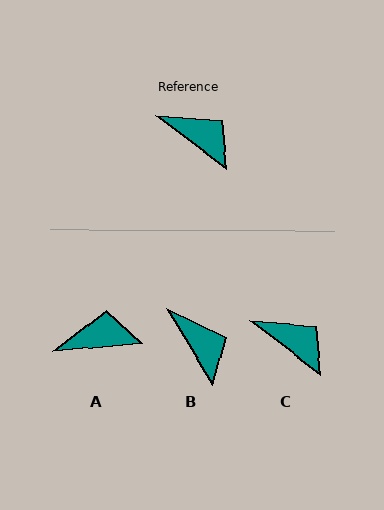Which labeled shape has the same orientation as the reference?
C.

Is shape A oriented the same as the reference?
No, it is off by about 43 degrees.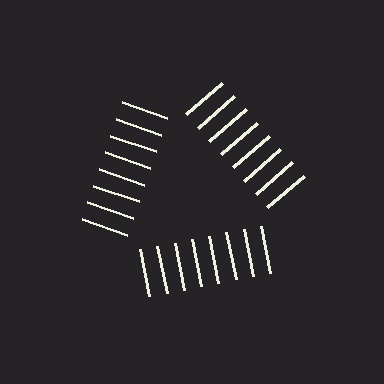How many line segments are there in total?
24 — 8 along each of the 3 edges.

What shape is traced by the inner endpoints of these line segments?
An illusory triangle — the line segments terminate on its edges but no continuous stroke is drawn.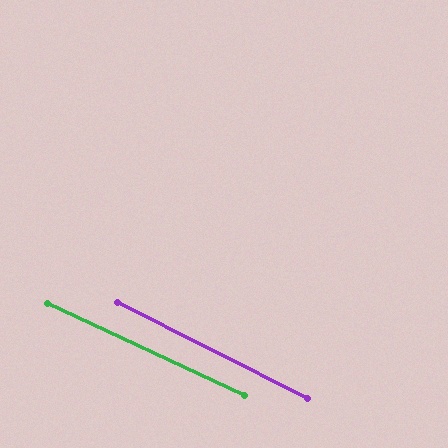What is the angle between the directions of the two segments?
Approximately 2 degrees.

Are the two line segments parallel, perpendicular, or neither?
Parallel — their directions differ by only 1.9°.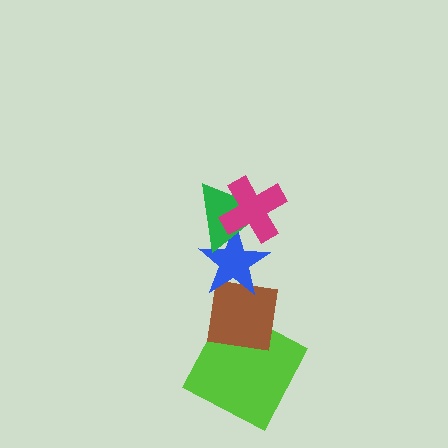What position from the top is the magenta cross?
The magenta cross is 1st from the top.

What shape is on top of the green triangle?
The magenta cross is on top of the green triangle.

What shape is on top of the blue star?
The green triangle is on top of the blue star.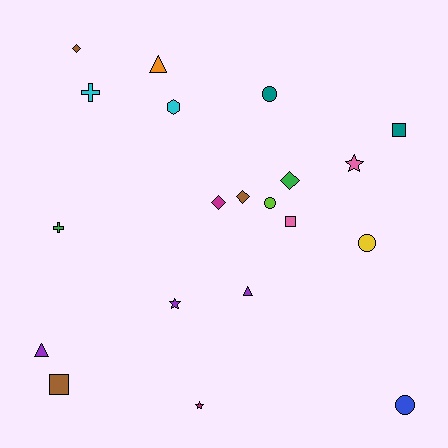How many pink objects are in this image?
There are 2 pink objects.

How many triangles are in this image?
There are 3 triangles.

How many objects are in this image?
There are 20 objects.